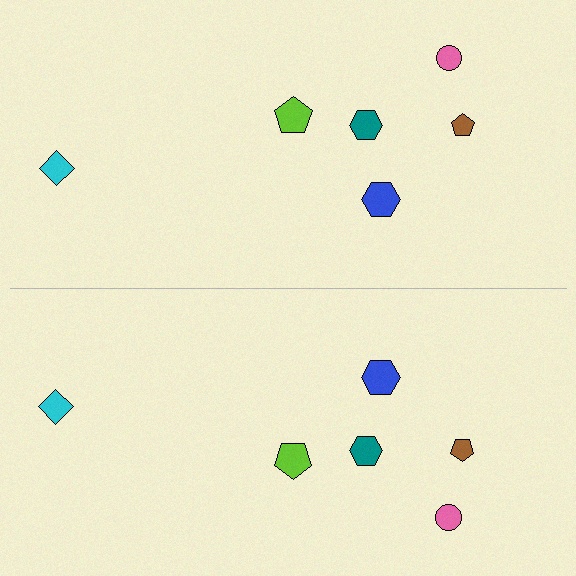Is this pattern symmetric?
Yes, this pattern has bilateral (reflection) symmetry.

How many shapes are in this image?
There are 12 shapes in this image.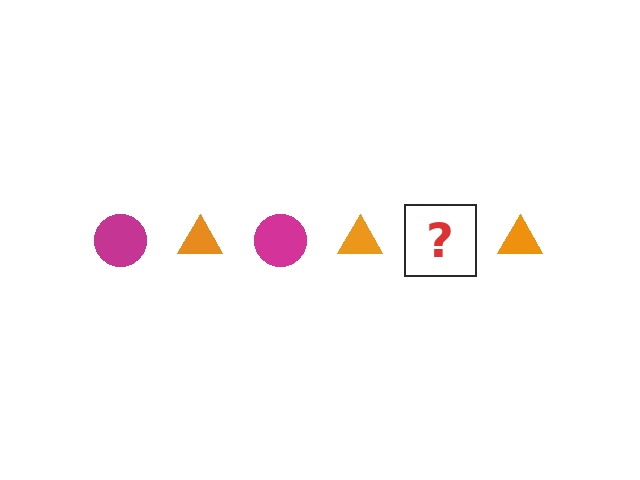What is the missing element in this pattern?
The missing element is a magenta circle.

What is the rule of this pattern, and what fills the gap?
The rule is that the pattern alternates between magenta circle and orange triangle. The gap should be filled with a magenta circle.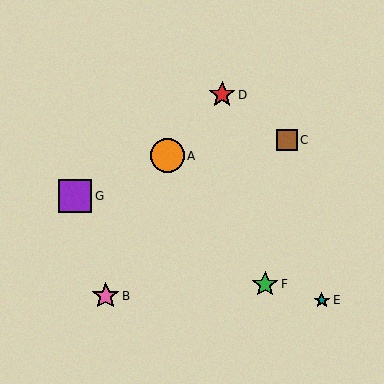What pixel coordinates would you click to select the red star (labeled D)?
Click at (222, 95) to select the red star D.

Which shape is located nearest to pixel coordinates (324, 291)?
The teal star (labeled E) at (322, 300) is nearest to that location.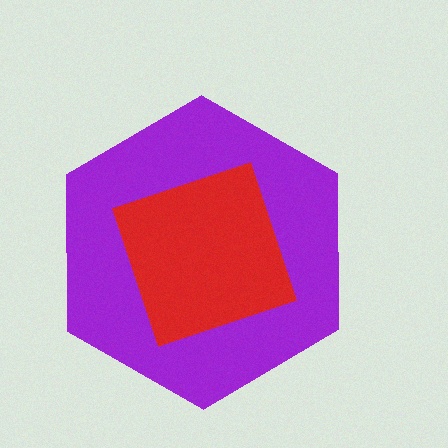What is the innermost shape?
The red square.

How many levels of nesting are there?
2.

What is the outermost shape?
The purple hexagon.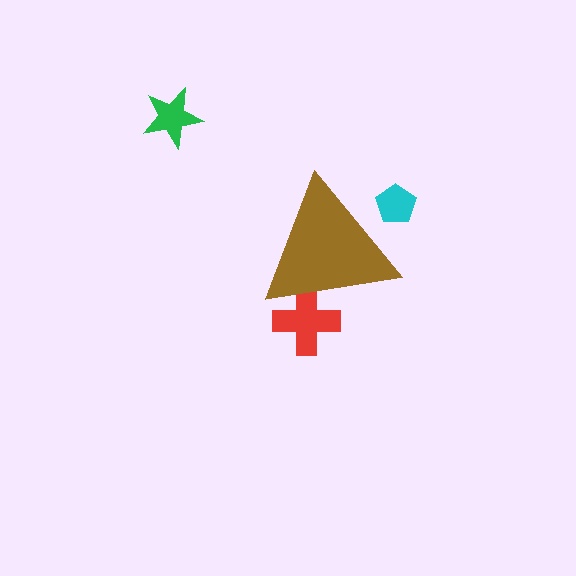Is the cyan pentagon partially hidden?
Yes, the cyan pentagon is partially hidden behind the brown triangle.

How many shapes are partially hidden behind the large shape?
2 shapes are partially hidden.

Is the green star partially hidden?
No, the green star is fully visible.